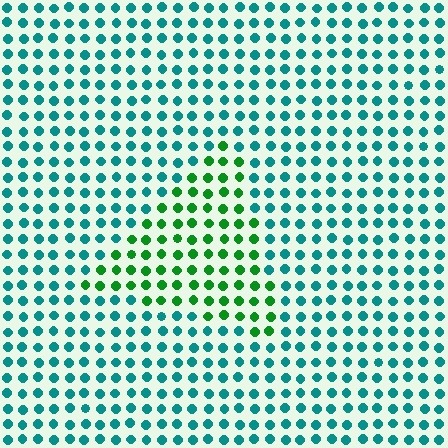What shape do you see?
I see a triangle.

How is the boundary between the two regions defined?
The boundary is defined purely by a slight shift in hue (about 49 degrees). Spacing, size, and orientation are identical on both sides.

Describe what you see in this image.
The image is filled with small teal elements in a uniform arrangement. A triangle-shaped region is visible where the elements are tinted to a slightly different hue, forming a subtle color boundary.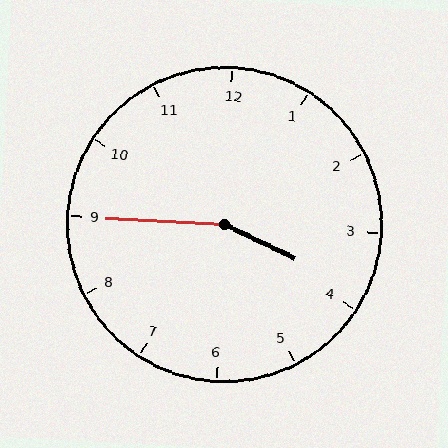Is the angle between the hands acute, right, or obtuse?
It is obtuse.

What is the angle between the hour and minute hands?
Approximately 158 degrees.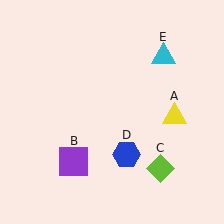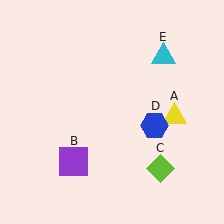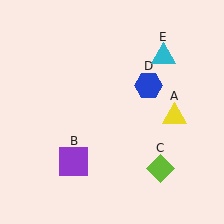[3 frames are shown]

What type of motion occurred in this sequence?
The blue hexagon (object D) rotated counterclockwise around the center of the scene.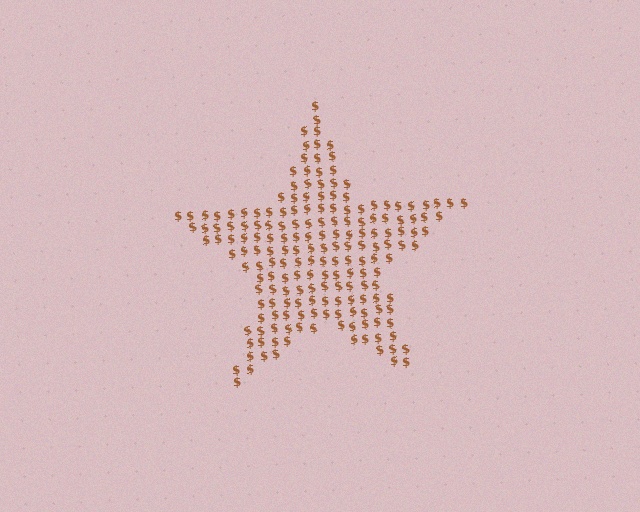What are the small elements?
The small elements are dollar signs.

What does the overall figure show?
The overall figure shows a star.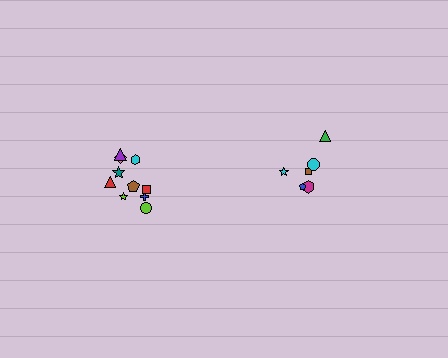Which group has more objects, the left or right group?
The left group.